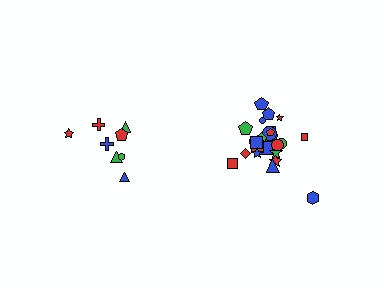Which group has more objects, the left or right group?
The right group.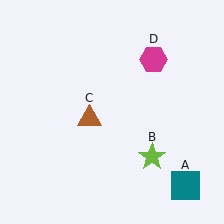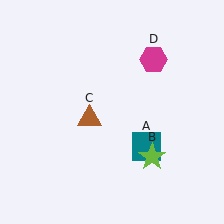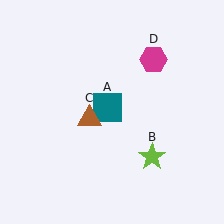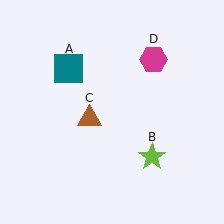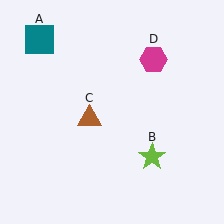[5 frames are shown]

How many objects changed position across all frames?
1 object changed position: teal square (object A).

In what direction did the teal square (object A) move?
The teal square (object A) moved up and to the left.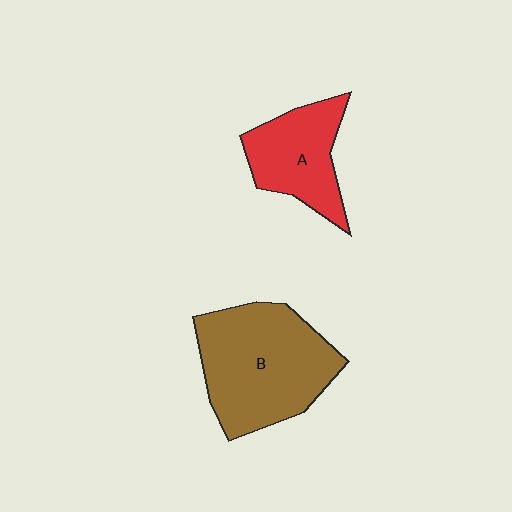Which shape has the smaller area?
Shape A (red).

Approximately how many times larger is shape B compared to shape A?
Approximately 1.7 times.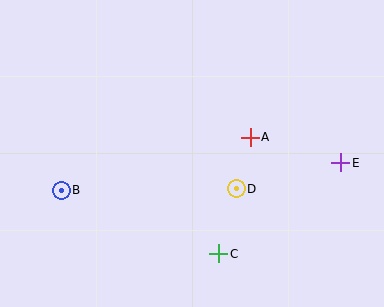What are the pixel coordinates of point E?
Point E is at (341, 163).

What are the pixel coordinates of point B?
Point B is at (61, 190).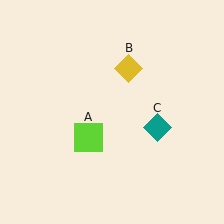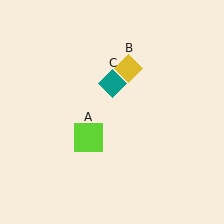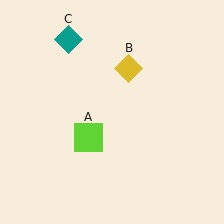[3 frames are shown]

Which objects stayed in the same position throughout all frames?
Lime square (object A) and yellow diamond (object B) remained stationary.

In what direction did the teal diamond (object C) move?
The teal diamond (object C) moved up and to the left.